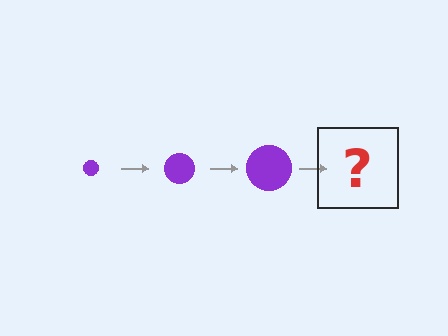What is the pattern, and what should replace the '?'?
The pattern is that the circle gets progressively larger each step. The '?' should be a purple circle, larger than the previous one.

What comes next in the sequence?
The next element should be a purple circle, larger than the previous one.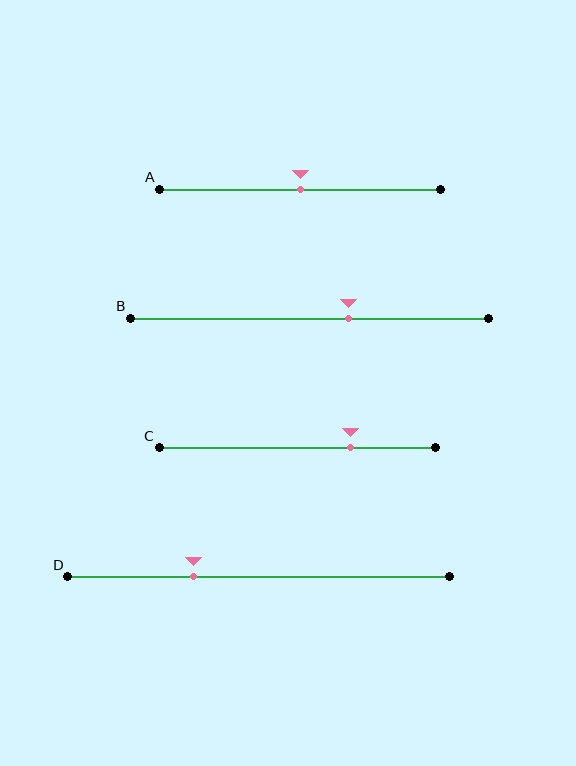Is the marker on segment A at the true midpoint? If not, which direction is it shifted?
Yes, the marker on segment A is at the true midpoint.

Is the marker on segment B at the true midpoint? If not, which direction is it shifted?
No, the marker on segment B is shifted to the right by about 11% of the segment length.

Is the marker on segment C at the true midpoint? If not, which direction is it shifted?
No, the marker on segment C is shifted to the right by about 19% of the segment length.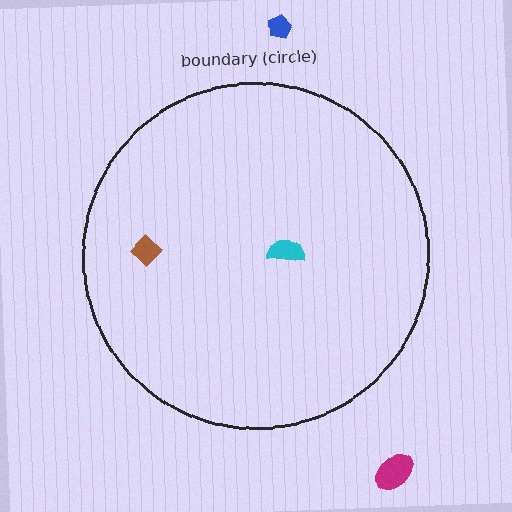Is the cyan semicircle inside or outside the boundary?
Inside.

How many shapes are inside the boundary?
2 inside, 2 outside.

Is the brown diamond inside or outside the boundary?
Inside.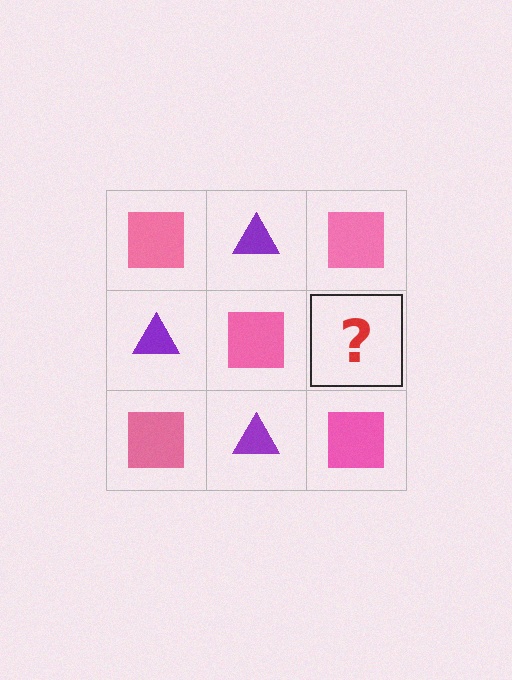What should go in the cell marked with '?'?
The missing cell should contain a purple triangle.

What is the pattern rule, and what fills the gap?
The rule is that it alternates pink square and purple triangle in a checkerboard pattern. The gap should be filled with a purple triangle.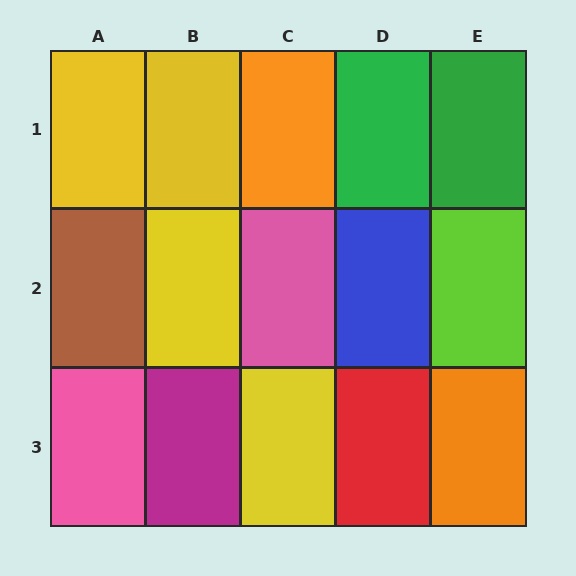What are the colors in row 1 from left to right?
Yellow, yellow, orange, green, green.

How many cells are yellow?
4 cells are yellow.